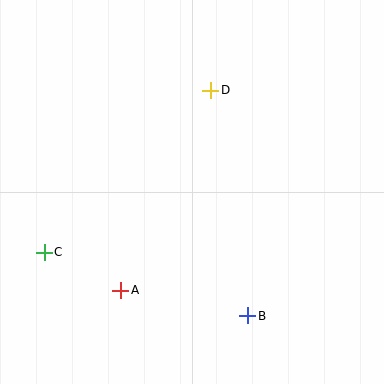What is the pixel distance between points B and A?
The distance between B and A is 130 pixels.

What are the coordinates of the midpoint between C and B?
The midpoint between C and B is at (146, 284).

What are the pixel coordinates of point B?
Point B is at (248, 316).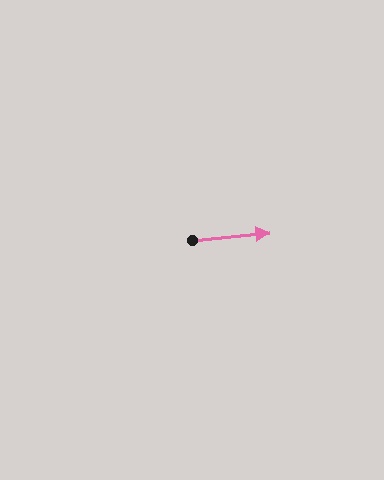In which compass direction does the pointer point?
East.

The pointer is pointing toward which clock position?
Roughly 3 o'clock.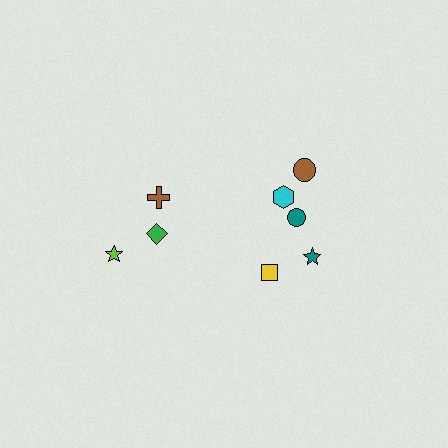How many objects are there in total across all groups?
There are 8 objects.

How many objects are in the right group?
There are 5 objects.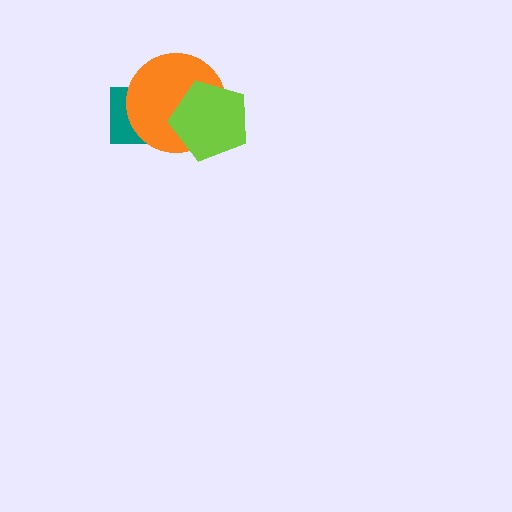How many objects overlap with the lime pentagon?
1 object overlaps with the lime pentagon.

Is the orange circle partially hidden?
Yes, it is partially covered by another shape.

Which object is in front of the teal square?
The orange circle is in front of the teal square.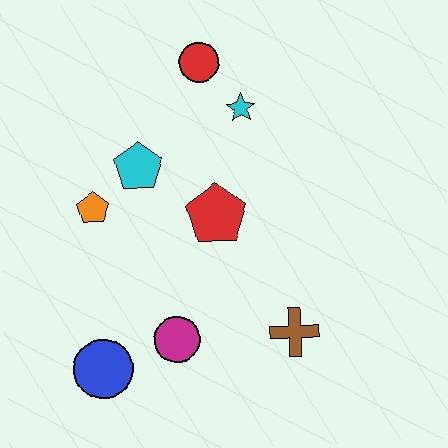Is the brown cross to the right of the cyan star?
Yes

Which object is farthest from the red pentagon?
The blue circle is farthest from the red pentagon.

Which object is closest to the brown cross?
The magenta circle is closest to the brown cross.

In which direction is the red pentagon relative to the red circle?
The red pentagon is below the red circle.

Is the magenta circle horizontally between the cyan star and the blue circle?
Yes